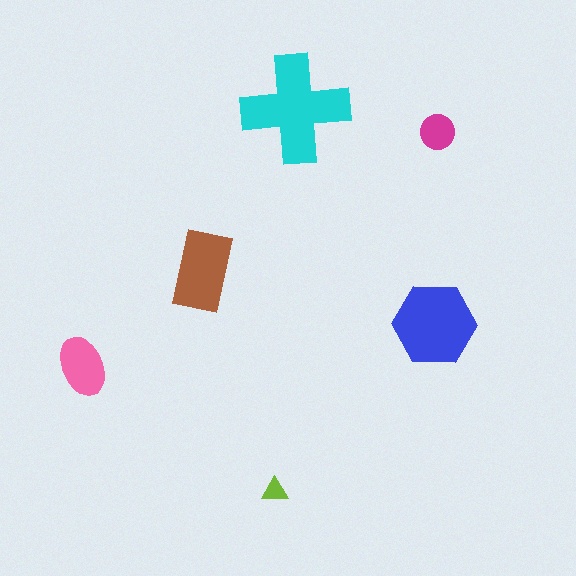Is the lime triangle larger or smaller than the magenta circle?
Smaller.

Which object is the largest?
The cyan cross.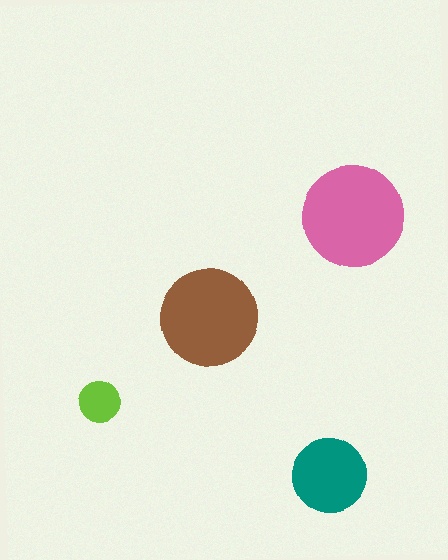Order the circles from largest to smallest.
the pink one, the brown one, the teal one, the lime one.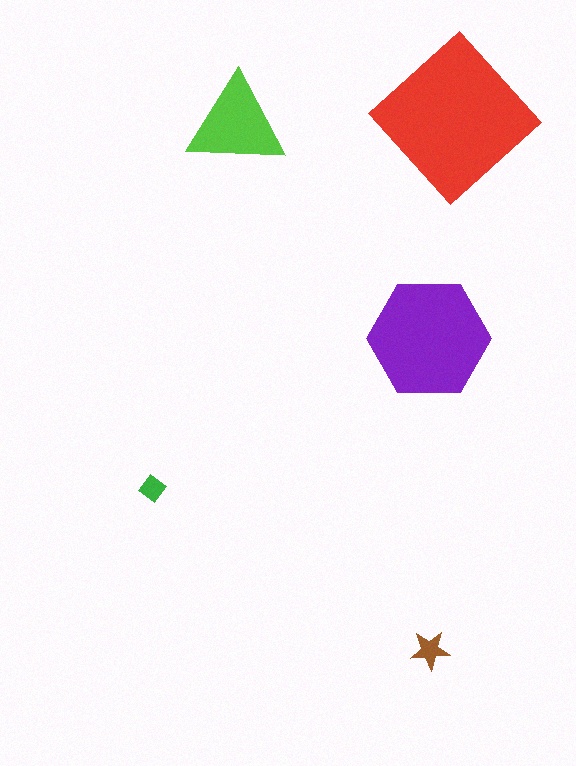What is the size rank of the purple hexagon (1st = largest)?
2nd.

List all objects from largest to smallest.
The red diamond, the purple hexagon, the lime triangle, the brown star, the green diamond.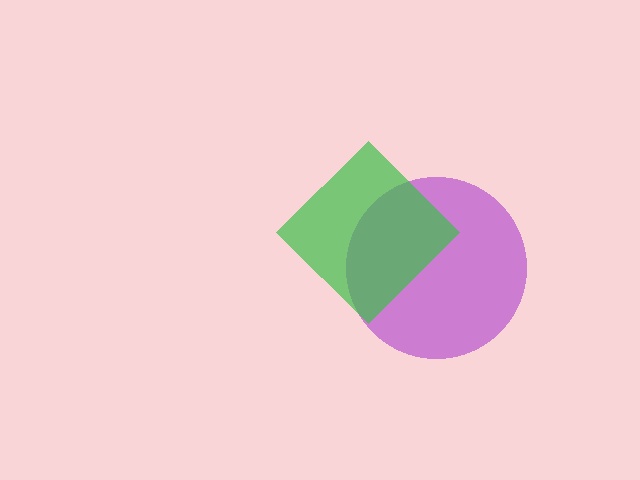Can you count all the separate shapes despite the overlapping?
Yes, there are 2 separate shapes.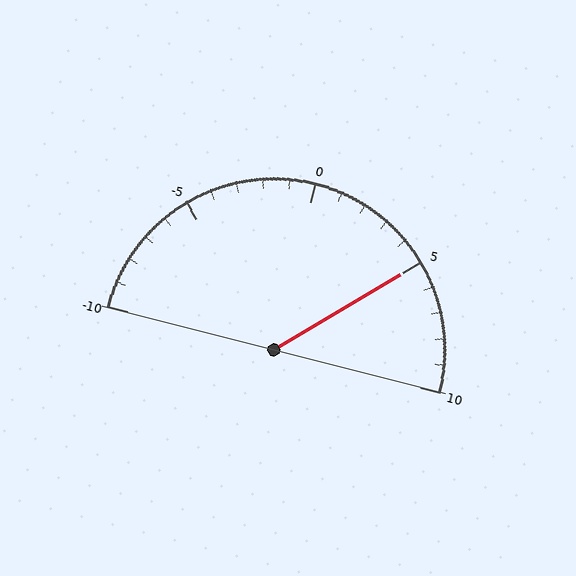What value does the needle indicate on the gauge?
The needle indicates approximately 5.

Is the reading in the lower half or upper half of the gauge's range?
The reading is in the upper half of the range (-10 to 10).